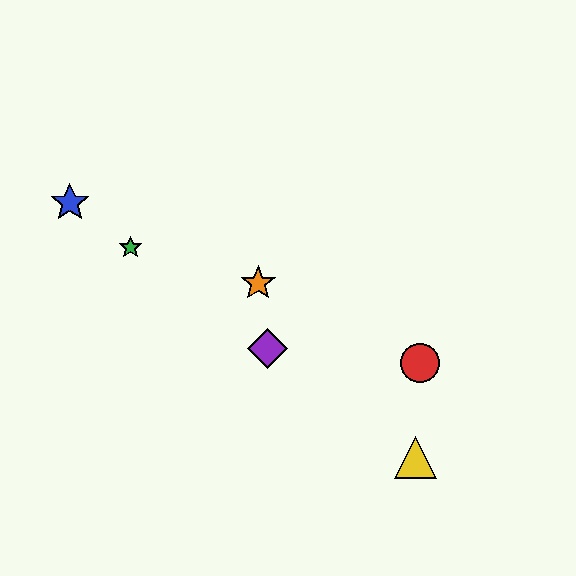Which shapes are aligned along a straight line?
The blue star, the green star, the yellow triangle, the purple diamond are aligned along a straight line.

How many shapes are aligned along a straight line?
4 shapes (the blue star, the green star, the yellow triangle, the purple diamond) are aligned along a straight line.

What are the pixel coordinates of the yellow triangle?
The yellow triangle is at (415, 457).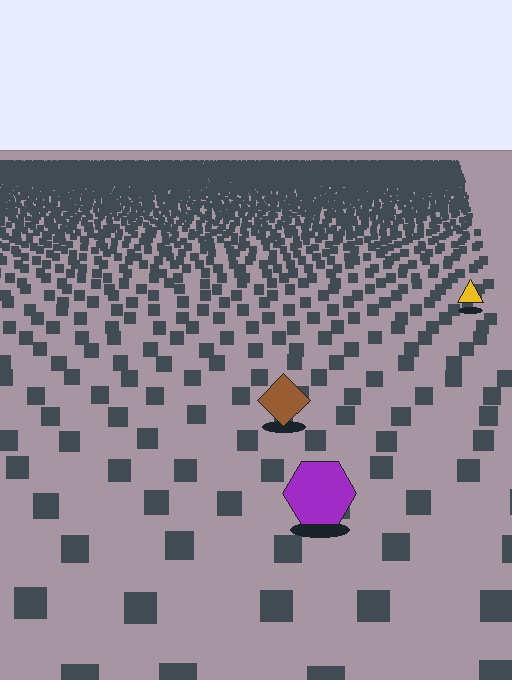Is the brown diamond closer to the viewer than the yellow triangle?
Yes. The brown diamond is closer — you can tell from the texture gradient: the ground texture is coarser near it.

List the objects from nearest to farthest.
From nearest to farthest: the purple hexagon, the brown diamond, the yellow triangle.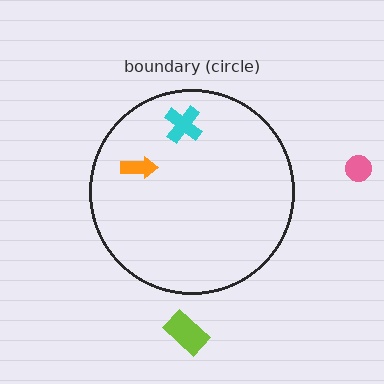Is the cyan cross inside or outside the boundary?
Inside.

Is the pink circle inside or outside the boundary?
Outside.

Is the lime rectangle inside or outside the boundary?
Outside.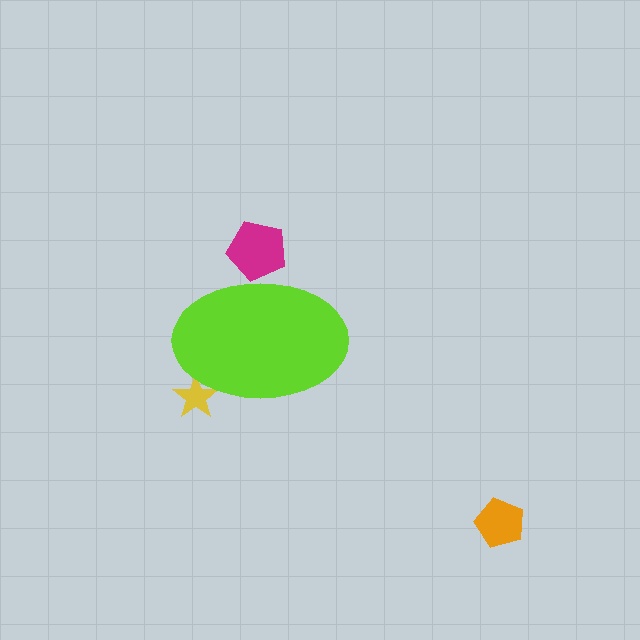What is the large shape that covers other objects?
A lime ellipse.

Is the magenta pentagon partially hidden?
Yes, the magenta pentagon is partially hidden behind the lime ellipse.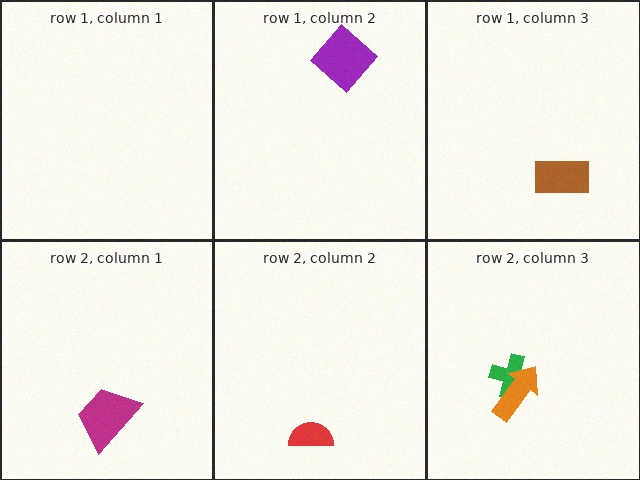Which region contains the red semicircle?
The row 2, column 2 region.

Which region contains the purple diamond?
The row 1, column 2 region.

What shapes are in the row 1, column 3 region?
The brown rectangle.